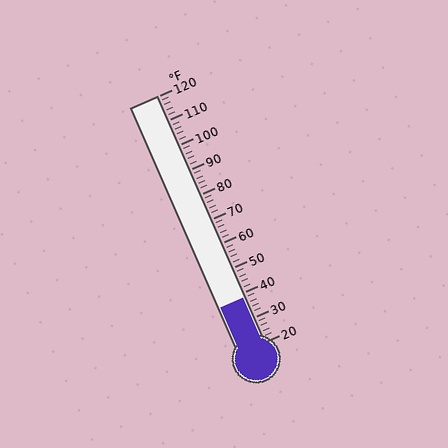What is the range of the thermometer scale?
The thermometer scale ranges from 20°F to 120°F.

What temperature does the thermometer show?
The thermometer shows approximately 38°F.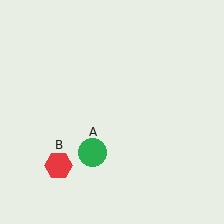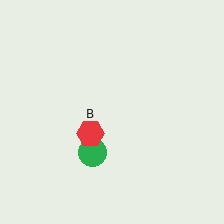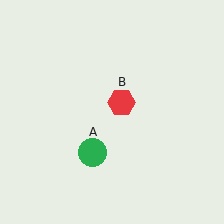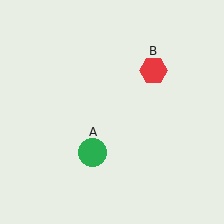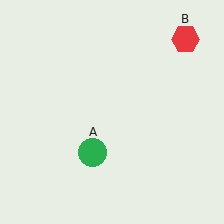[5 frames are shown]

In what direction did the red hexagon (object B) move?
The red hexagon (object B) moved up and to the right.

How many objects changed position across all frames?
1 object changed position: red hexagon (object B).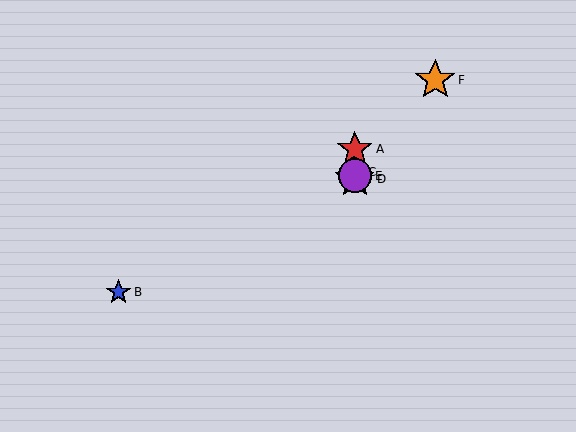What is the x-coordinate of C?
Object C is at x≈355.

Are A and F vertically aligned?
No, A is at x≈355 and F is at x≈435.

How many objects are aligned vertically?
4 objects (A, C, D, E) are aligned vertically.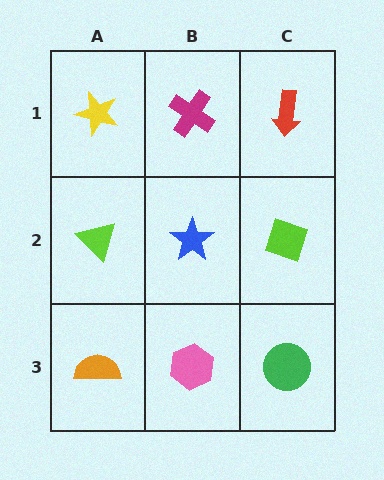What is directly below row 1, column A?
A lime triangle.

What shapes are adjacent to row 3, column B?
A blue star (row 2, column B), an orange semicircle (row 3, column A), a green circle (row 3, column C).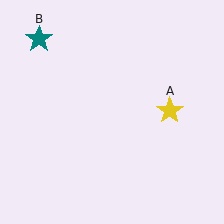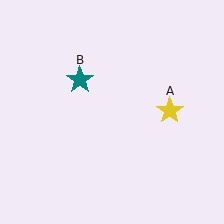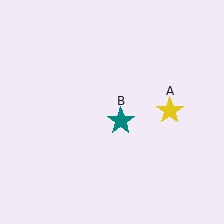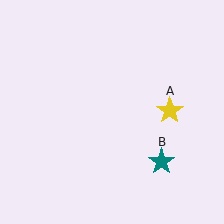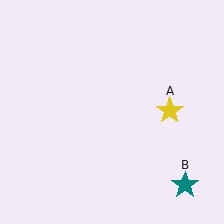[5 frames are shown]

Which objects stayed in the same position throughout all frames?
Yellow star (object A) remained stationary.